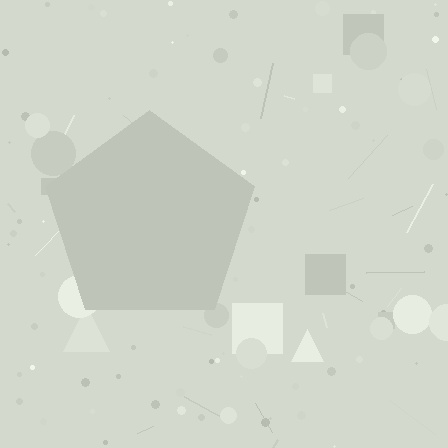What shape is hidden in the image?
A pentagon is hidden in the image.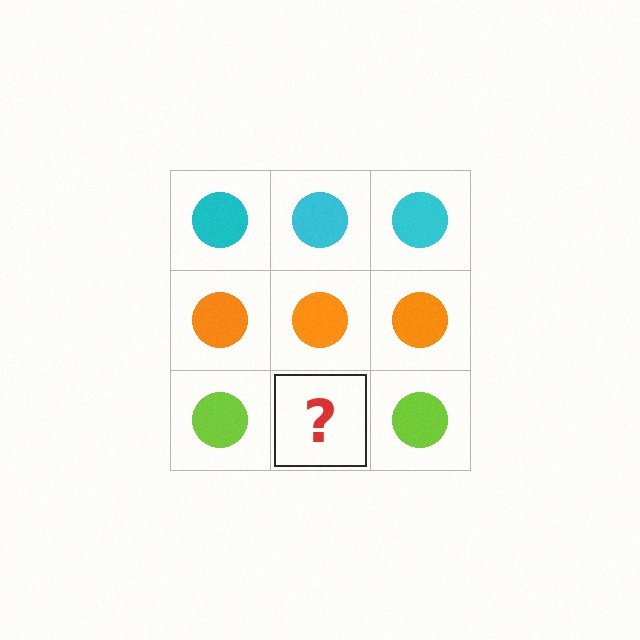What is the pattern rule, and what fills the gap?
The rule is that each row has a consistent color. The gap should be filled with a lime circle.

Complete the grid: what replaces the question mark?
The question mark should be replaced with a lime circle.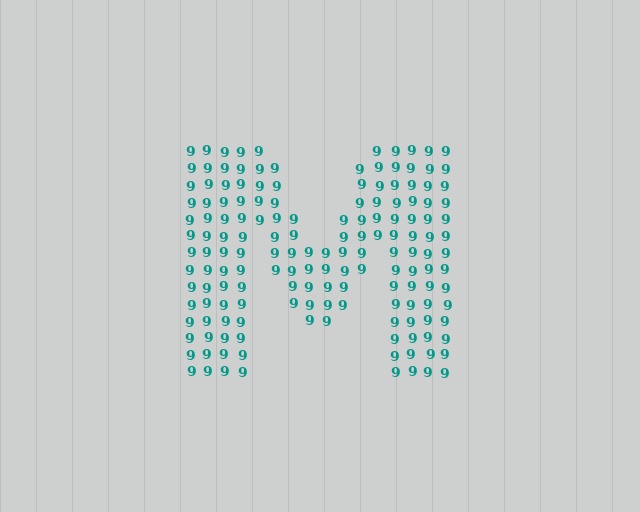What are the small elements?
The small elements are digit 9's.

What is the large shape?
The large shape is the letter M.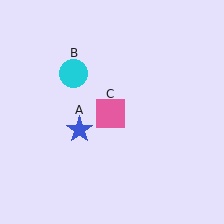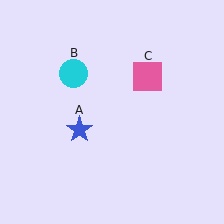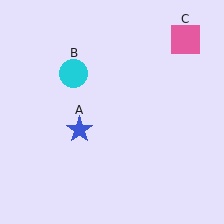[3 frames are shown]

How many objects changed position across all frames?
1 object changed position: pink square (object C).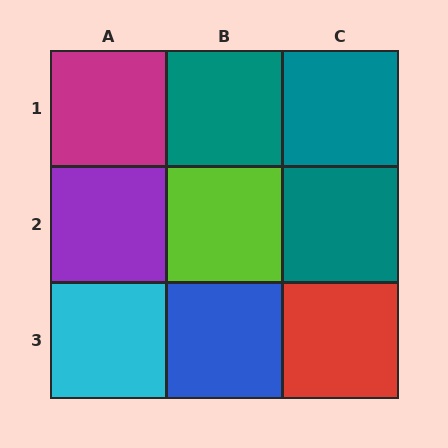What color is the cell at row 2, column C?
Teal.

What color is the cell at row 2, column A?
Purple.